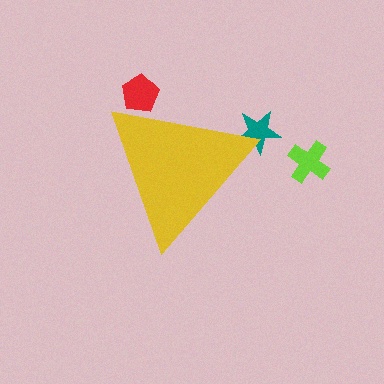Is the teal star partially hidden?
Yes, the teal star is partially hidden behind the yellow triangle.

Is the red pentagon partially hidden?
Yes, the red pentagon is partially hidden behind the yellow triangle.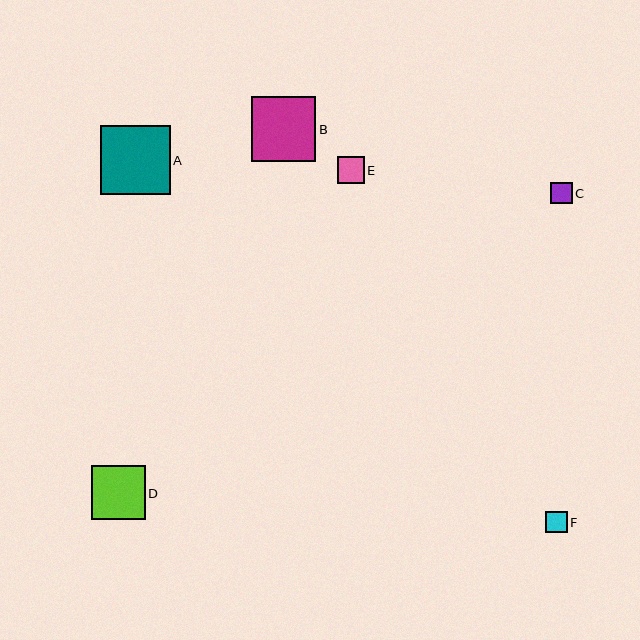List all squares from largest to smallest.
From largest to smallest: A, B, D, E, F, C.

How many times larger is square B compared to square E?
Square B is approximately 2.4 times the size of square E.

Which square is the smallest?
Square C is the smallest with a size of approximately 21 pixels.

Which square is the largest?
Square A is the largest with a size of approximately 70 pixels.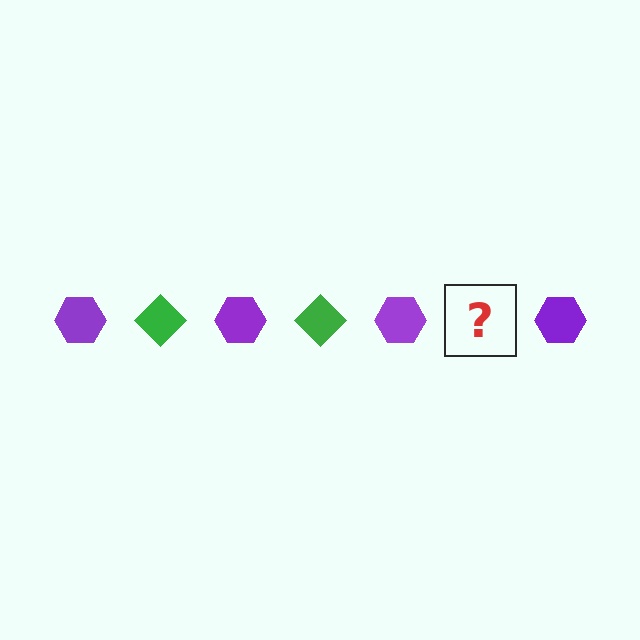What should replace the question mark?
The question mark should be replaced with a green diamond.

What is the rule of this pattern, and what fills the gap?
The rule is that the pattern alternates between purple hexagon and green diamond. The gap should be filled with a green diamond.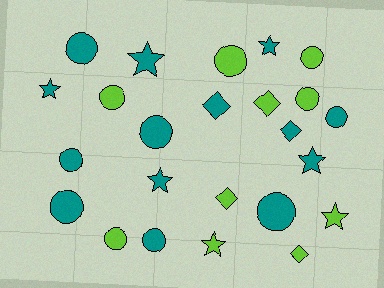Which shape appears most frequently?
Circle, with 12 objects.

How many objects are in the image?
There are 24 objects.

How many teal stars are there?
There are 5 teal stars.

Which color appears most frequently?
Teal, with 14 objects.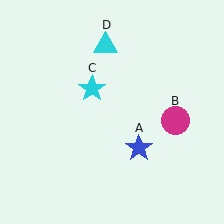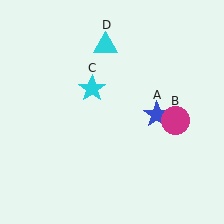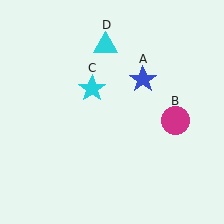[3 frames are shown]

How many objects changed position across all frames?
1 object changed position: blue star (object A).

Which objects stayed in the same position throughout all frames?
Magenta circle (object B) and cyan star (object C) and cyan triangle (object D) remained stationary.